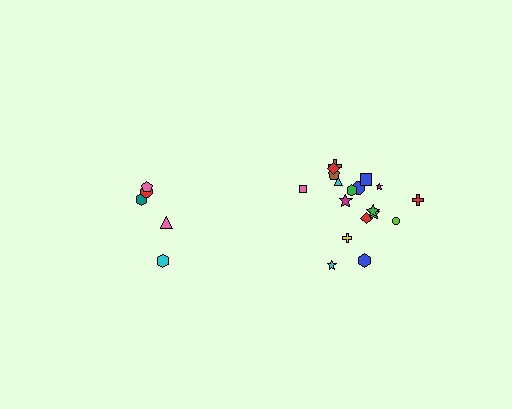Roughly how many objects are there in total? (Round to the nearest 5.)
Roughly 25 objects in total.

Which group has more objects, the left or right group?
The right group.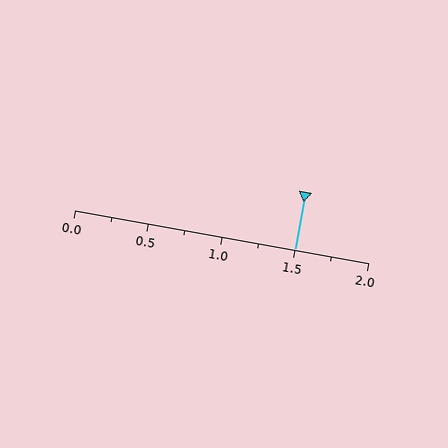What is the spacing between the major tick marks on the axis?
The major ticks are spaced 0.5 apart.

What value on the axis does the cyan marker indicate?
The marker indicates approximately 1.5.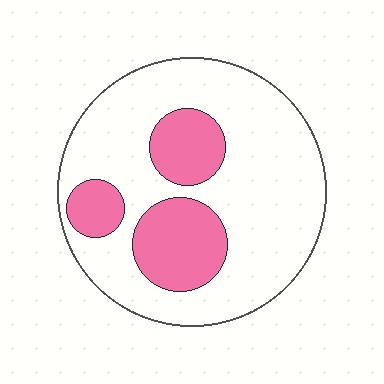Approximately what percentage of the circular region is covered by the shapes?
Approximately 25%.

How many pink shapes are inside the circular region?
3.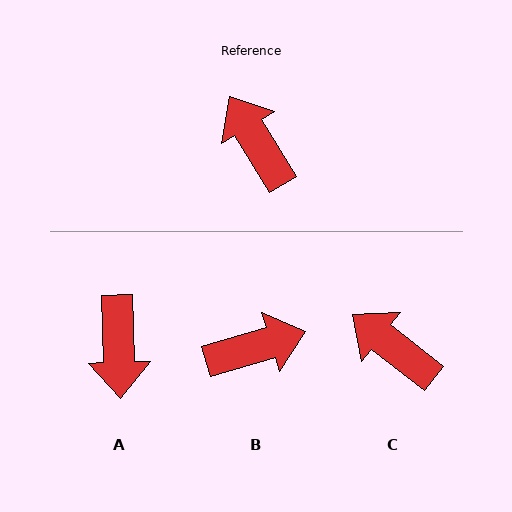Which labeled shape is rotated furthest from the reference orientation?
A, about 151 degrees away.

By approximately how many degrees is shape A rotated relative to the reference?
Approximately 151 degrees counter-clockwise.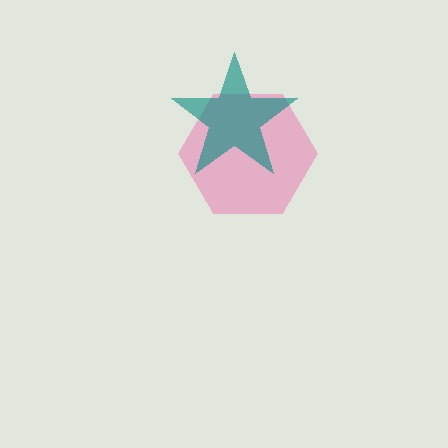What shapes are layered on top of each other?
The layered shapes are: a pink hexagon, a teal star.